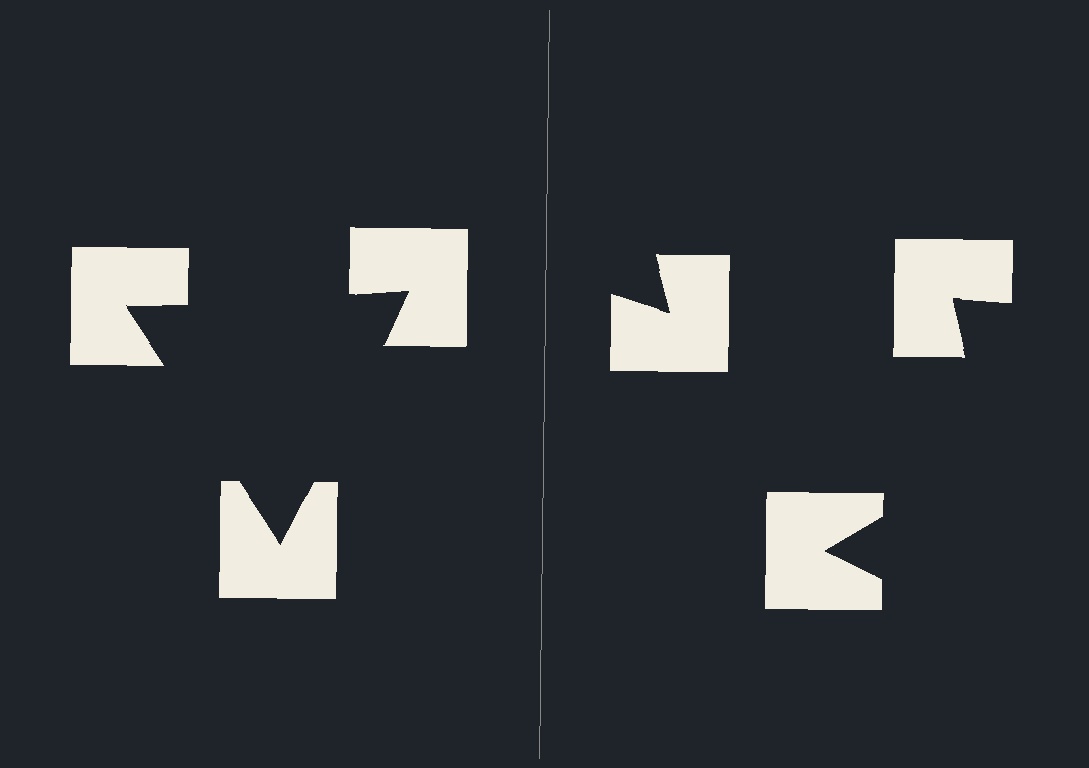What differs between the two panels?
The notched squares are positioned identically on both sides; only the wedge orientations differ. On the left they align to a triangle; on the right they are misaligned.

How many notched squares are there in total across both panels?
6 — 3 on each side.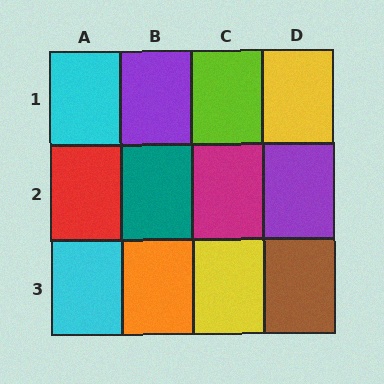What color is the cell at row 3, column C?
Yellow.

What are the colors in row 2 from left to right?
Red, teal, magenta, purple.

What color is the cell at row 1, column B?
Purple.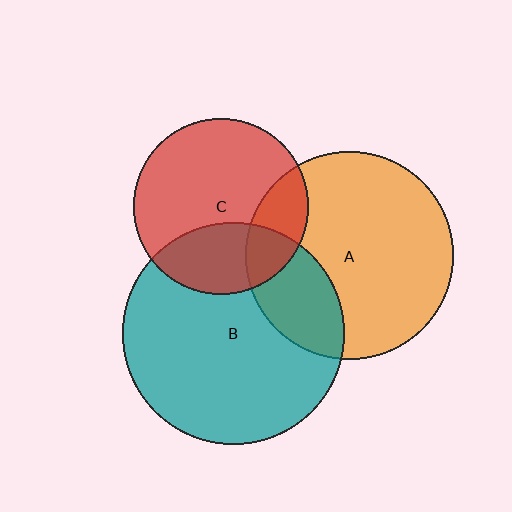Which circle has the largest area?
Circle B (teal).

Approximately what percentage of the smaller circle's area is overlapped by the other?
Approximately 30%.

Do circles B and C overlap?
Yes.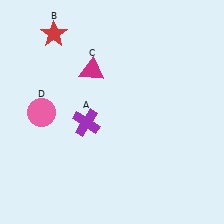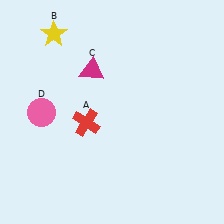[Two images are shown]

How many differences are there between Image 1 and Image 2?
There are 2 differences between the two images.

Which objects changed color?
A changed from purple to red. B changed from red to yellow.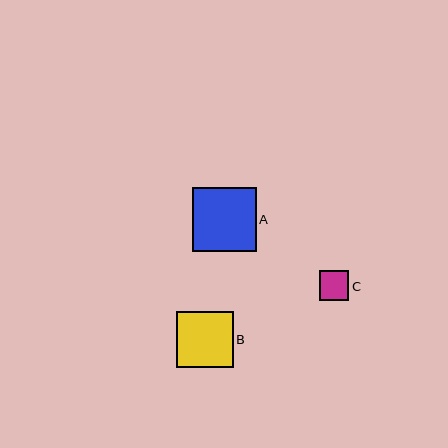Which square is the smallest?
Square C is the smallest with a size of approximately 30 pixels.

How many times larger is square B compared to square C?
Square B is approximately 1.9 times the size of square C.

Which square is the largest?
Square A is the largest with a size of approximately 64 pixels.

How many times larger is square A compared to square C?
Square A is approximately 2.2 times the size of square C.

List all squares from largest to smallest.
From largest to smallest: A, B, C.